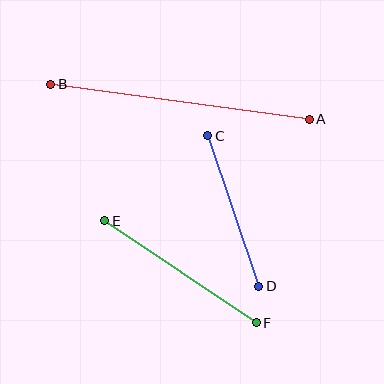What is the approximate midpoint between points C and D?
The midpoint is at approximately (233, 211) pixels.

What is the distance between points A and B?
The distance is approximately 261 pixels.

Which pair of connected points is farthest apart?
Points A and B are farthest apart.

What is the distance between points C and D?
The distance is approximately 159 pixels.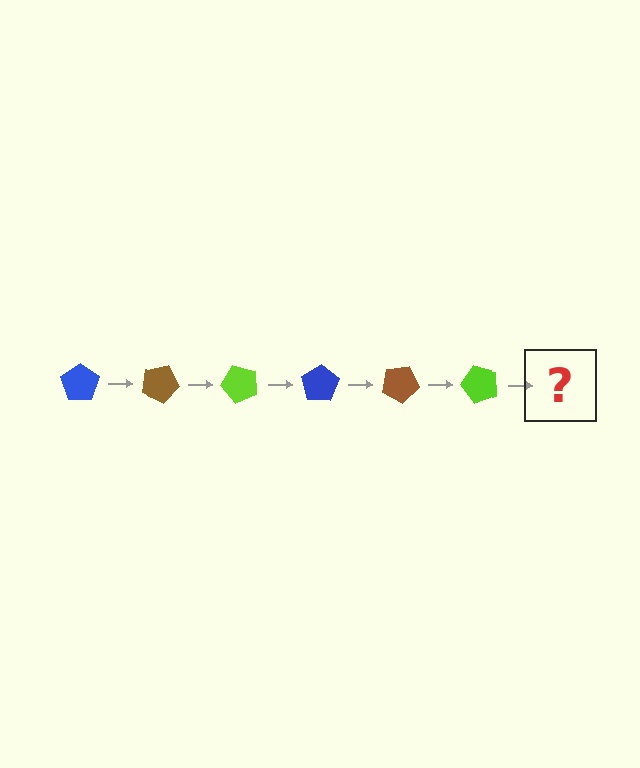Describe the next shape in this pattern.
It should be a blue pentagon, rotated 150 degrees from the start.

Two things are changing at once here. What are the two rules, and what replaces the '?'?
The two rules are that it rotates 25 degrees each step and the color cycles through blue, brown, and lime. The '?' should be a blue pentagon, rotated 150 degrees from the start.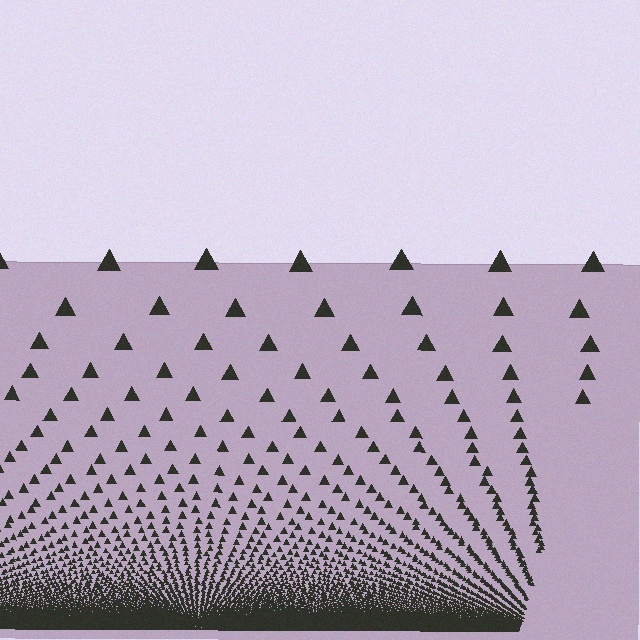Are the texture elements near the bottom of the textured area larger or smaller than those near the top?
Smaller. The gradient is inverted — elements near the bottom are smaller and denser.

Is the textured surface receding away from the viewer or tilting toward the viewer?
The surface appears to tilt toward the viewer. Texture elements get larger and sparser toward the top.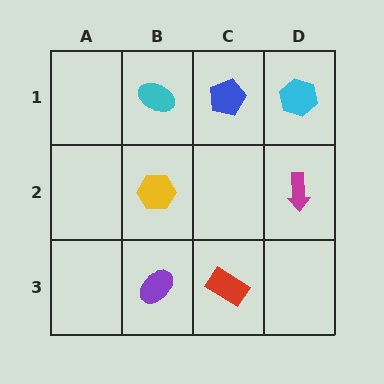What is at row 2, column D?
A magenta arrow.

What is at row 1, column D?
A cyan hexagon.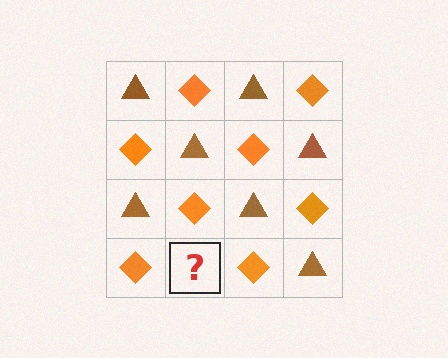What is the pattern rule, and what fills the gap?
The rule is that it alternates brown triangle and orange diamond in a checkerboard pattern. The gap should be filled with a brown triangle.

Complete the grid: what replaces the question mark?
The question mark should be replaced with a brown triangle.